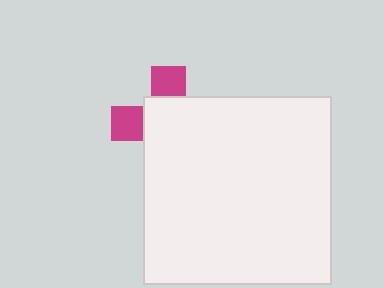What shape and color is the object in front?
The object in front is a white square.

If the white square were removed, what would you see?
You would see the complete magenta cross.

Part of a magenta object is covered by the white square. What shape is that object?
It is a cross.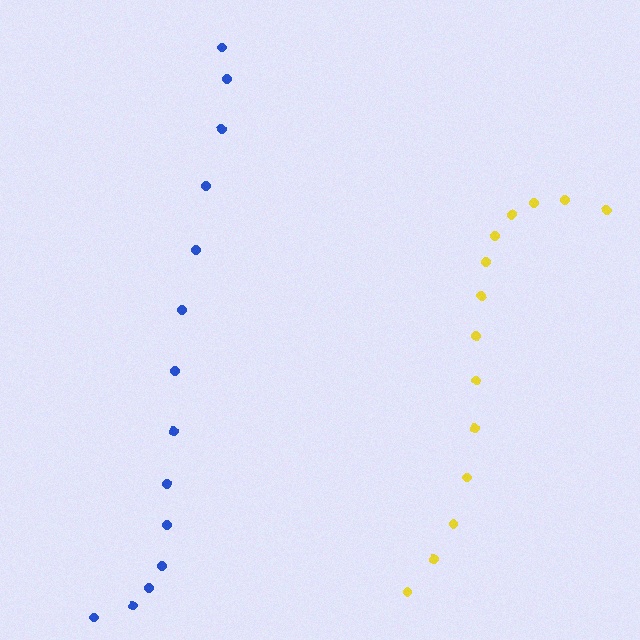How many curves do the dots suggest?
There are 2 distinct paths.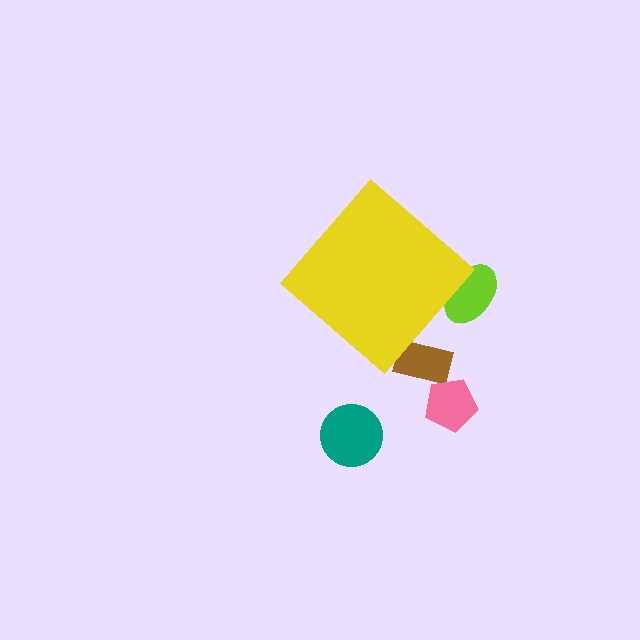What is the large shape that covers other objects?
A yellow diamond.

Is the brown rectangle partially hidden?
Yes, the brown rectangle is partially hidden behind the yellow diamond.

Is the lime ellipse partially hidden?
Yes, the lime ellipse is partially hidden behind the yellow diamond.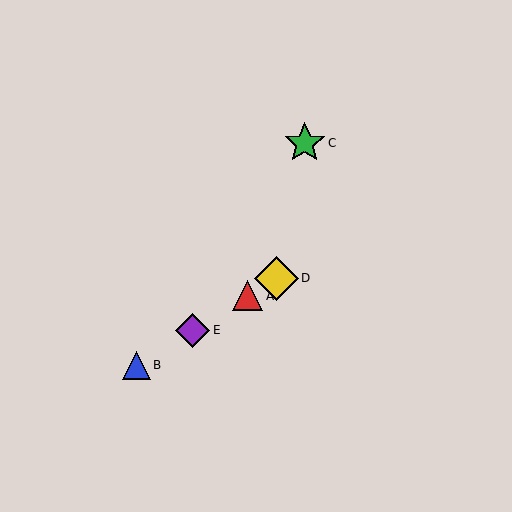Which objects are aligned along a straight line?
Objects A, B, D, E are aligned along a straight line.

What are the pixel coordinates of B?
Object B is at (136, 365).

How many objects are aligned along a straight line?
4 objects (A, B, D, E) are aligned along a straight line.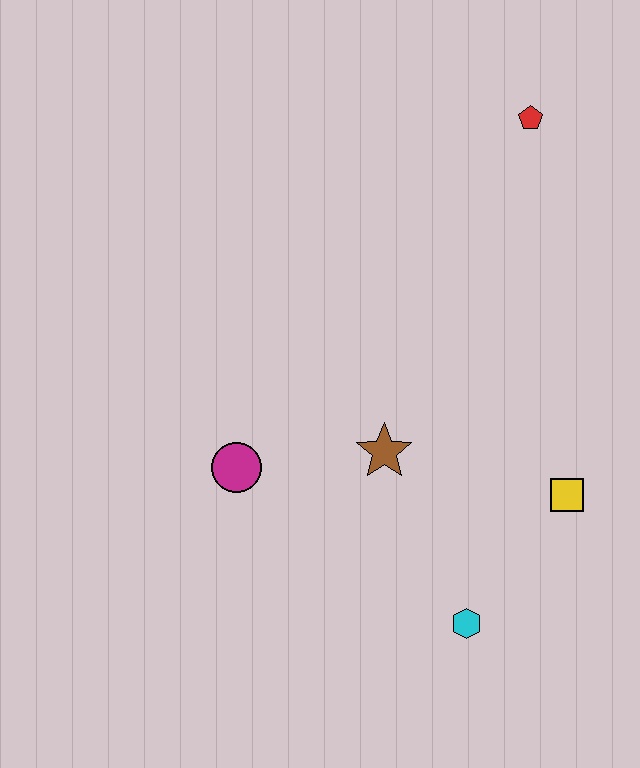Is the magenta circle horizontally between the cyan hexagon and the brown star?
No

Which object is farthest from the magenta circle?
The red pentagon is farthest from the magenta circle.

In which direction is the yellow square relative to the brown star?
The yellow square is to the right of the brown star.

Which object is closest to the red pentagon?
The brown star is closest to the red pentagon.